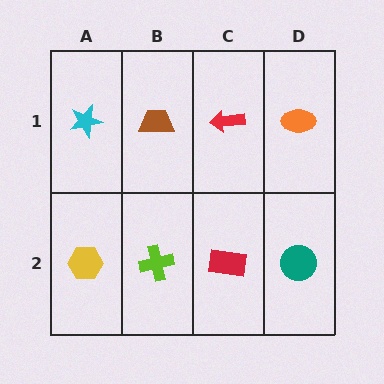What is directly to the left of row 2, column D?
A red rectangle.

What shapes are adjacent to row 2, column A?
A cyan star (row 1, column A), a lime cross (row 2, column B).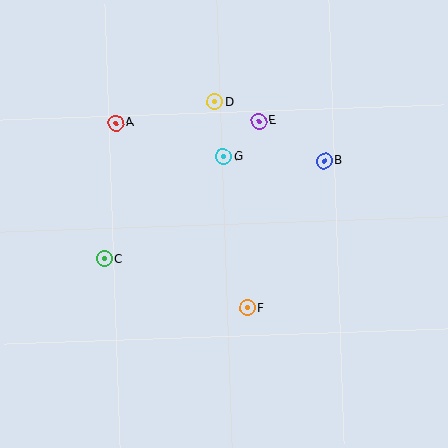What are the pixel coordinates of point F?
Point F is at (247, 308).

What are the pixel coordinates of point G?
Point G is at (223, 157).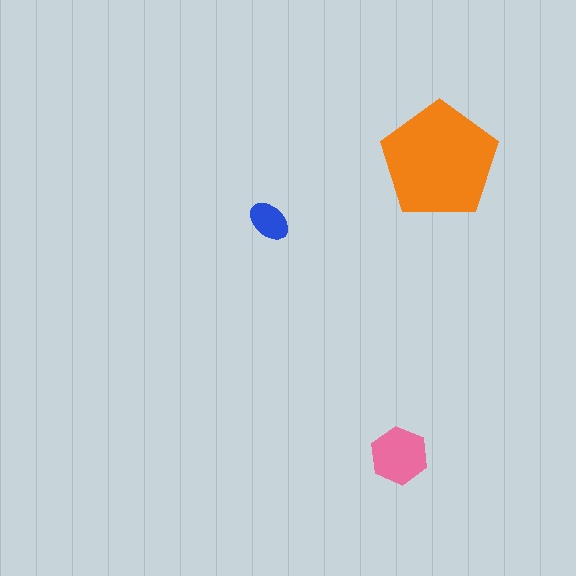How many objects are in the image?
There are 3 objects in the image.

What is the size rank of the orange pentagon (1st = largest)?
1st.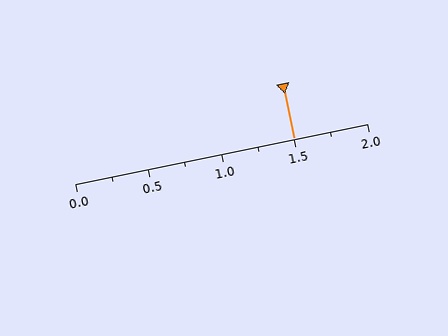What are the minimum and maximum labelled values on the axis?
The axis runs from 0.0 to 2.0.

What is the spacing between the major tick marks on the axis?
The major ticks are spaced 0.5 apart.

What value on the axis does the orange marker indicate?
The marker indicates approximately 1.5.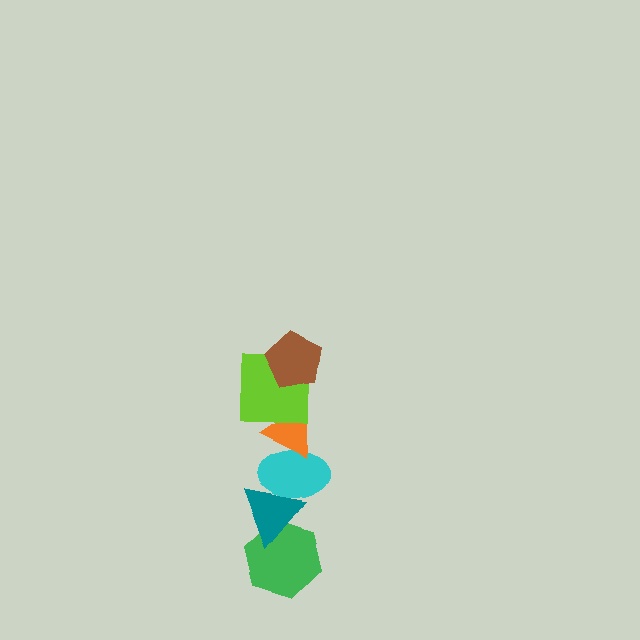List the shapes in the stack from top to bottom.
From top to bottom: the brown pentagon, the lime square, the orange triangle, the cyan ellipse, the teal triangle, the green hexagon.